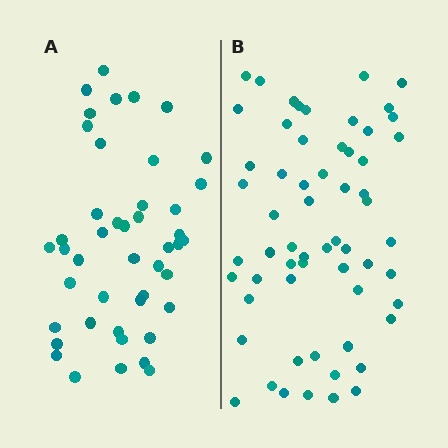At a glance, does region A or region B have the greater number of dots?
Region B (the right region) has more dots.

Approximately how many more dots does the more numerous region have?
Region B has approximately 15 more dots than region A.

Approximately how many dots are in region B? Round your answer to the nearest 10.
About 60 dots.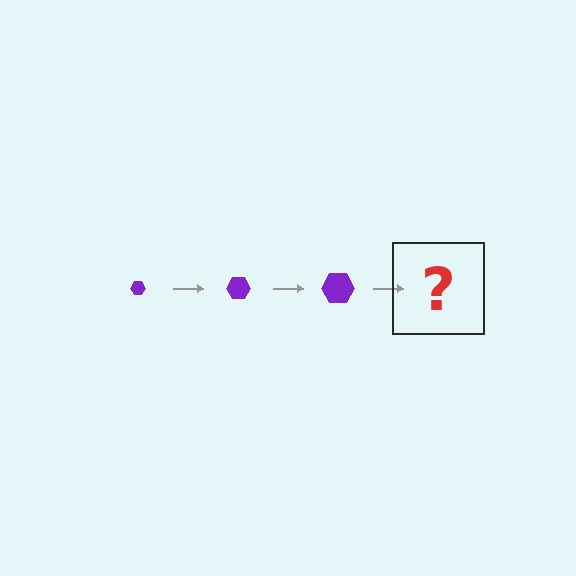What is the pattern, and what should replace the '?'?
The pattern is that the hexagon gets progressively larger each step. The '?' should be a purple hexagon, larger than the previous one.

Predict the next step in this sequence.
The next step is a purple hexagon, larger than the previous one.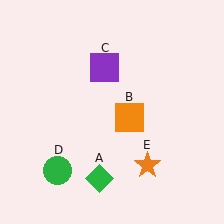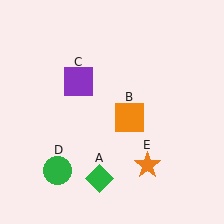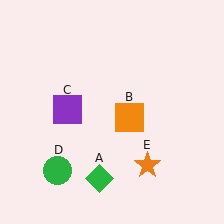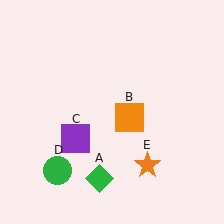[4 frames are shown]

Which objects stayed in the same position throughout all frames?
Green diamond (object A) and orange square (object B) and green circle (object D) and orange star (object E) remained stationary.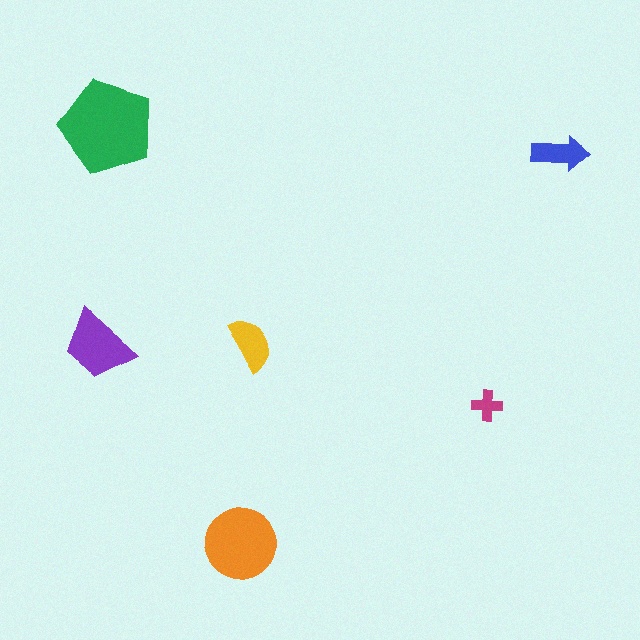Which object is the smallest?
The magenta cross.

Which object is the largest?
The green pentagon.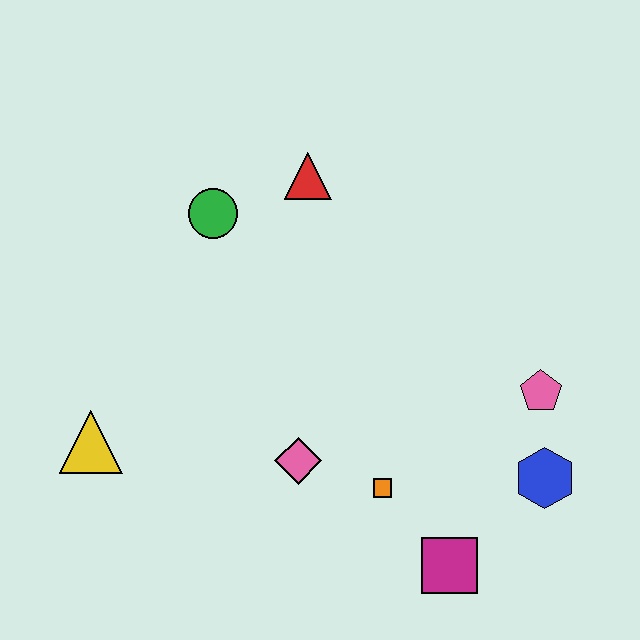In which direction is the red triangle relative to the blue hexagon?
The red triangle is above the blue hexagon.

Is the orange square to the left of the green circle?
No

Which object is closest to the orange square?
The pink diamond is closest to the orange square.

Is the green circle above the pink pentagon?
Yes